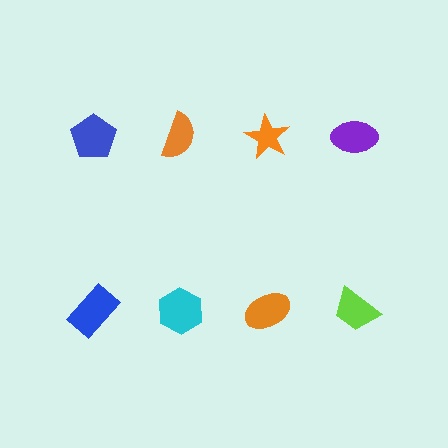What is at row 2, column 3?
An orange ellipse.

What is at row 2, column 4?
A lime trapezoid.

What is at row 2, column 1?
A blue rectangle.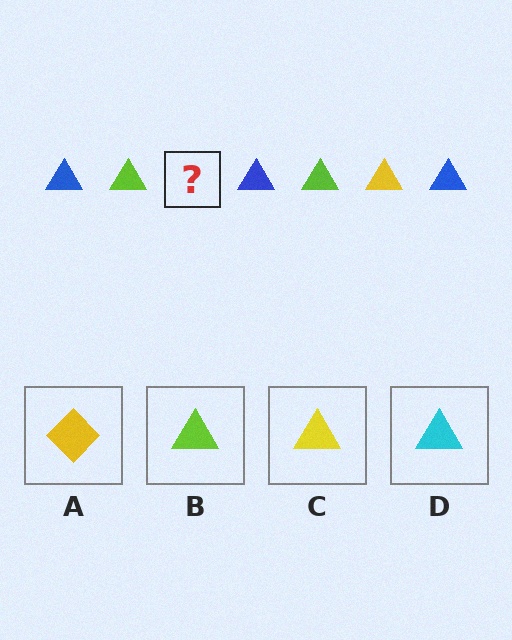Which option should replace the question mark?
Option C.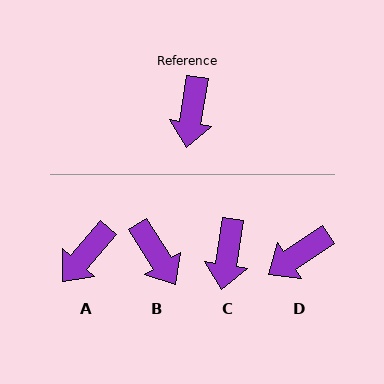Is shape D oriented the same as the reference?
No, it is off by about 47 degrees.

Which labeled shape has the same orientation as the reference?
C.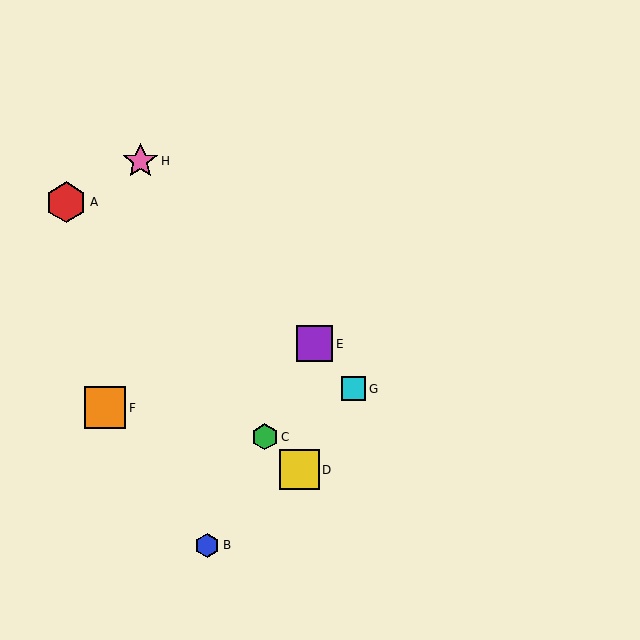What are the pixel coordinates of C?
Object C is at (265, 437).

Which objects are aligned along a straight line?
Objects B, C, E are aligned along a straight line.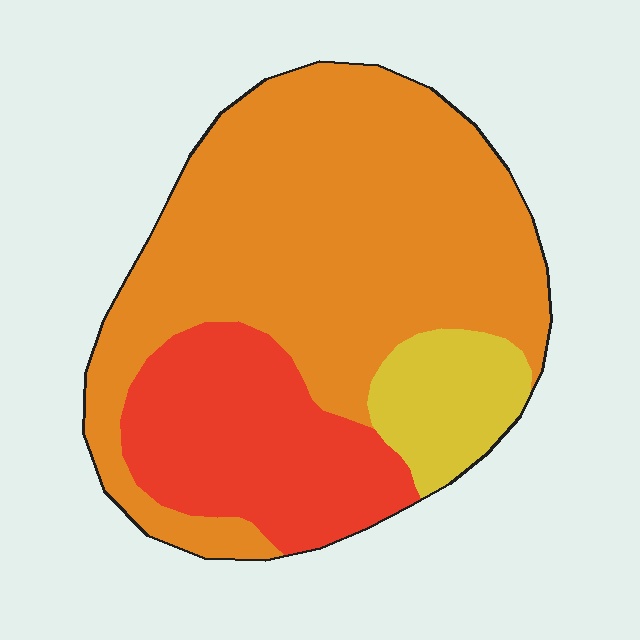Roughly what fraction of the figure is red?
Red takes up about one quarter (1/4) of the figure.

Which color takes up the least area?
Yellow, at roughly 10%.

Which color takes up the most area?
Orange, at roughly 65%.